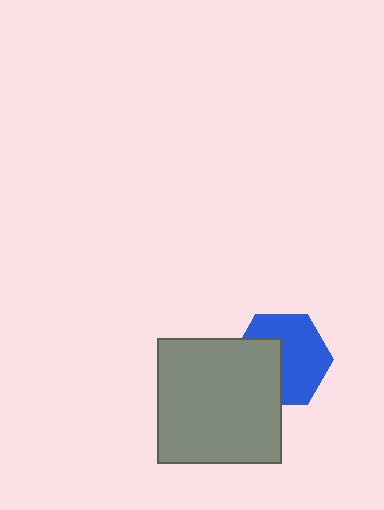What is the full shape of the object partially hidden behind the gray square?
The partially hidden object is a blue hexagon.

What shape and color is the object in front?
The object in front is a gray square.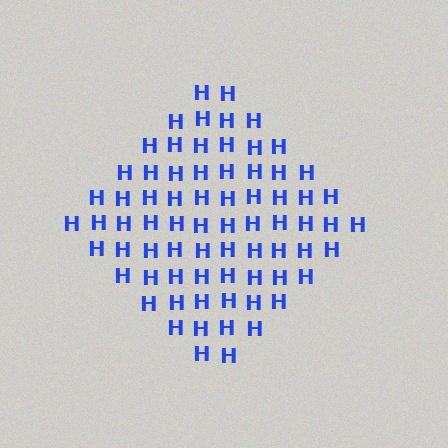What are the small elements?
The small elements are letter H's.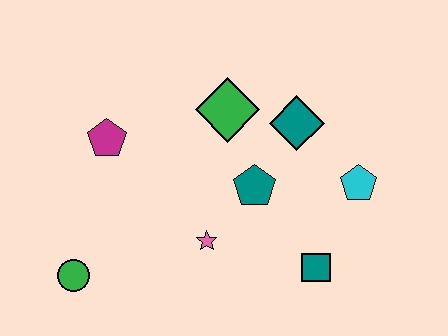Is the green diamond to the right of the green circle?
Yes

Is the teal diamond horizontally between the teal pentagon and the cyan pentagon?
Yes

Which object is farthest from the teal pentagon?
The green circle is farthest from the teal pentagon.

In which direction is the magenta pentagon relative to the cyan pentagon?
The magenta pentagon is to the left of the cyan pentagon.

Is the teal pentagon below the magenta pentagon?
Yes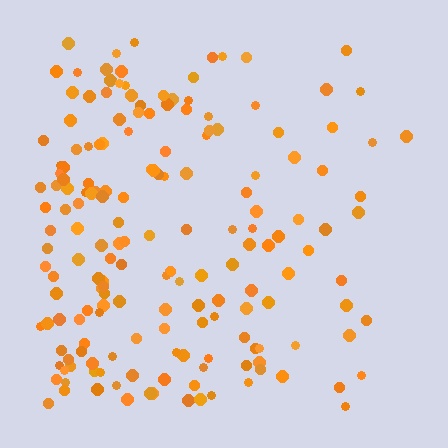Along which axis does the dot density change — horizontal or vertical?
Horizontal.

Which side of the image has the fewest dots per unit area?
The right.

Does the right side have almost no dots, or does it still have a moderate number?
Still a moderate number, just noticeably fewer than the left.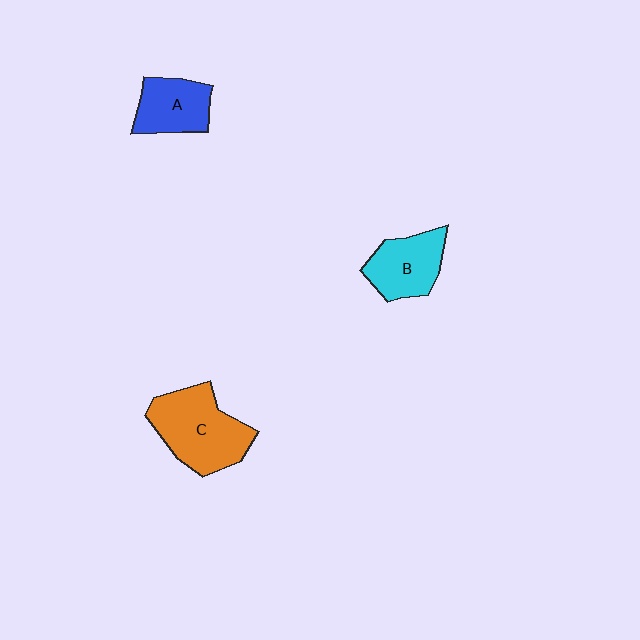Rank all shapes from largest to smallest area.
From largest to smallest: C (orange), B (cyan), A (blue).